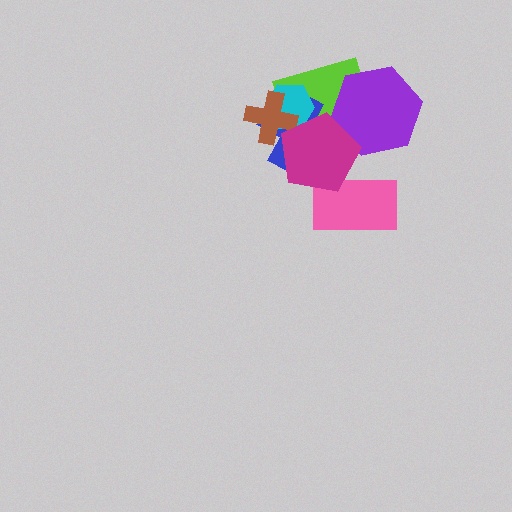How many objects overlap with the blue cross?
4 objects overlap with the blue cross.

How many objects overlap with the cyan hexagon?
4 objects overlap with the cyan hexagon.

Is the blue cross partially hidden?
Yes, it is partially covered by another shape.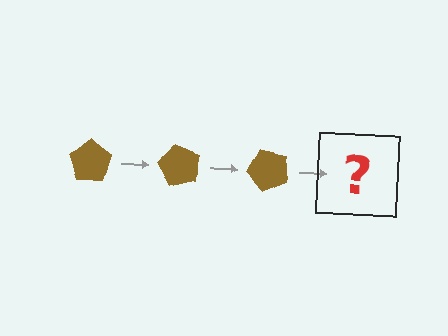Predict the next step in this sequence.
The next step is a brown pentagon rotated 180 degrees.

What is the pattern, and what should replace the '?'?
The pattern is that the pentagon rotates 60 degrees each step. The '?' should be a brown pentagon rotated 180 degrees.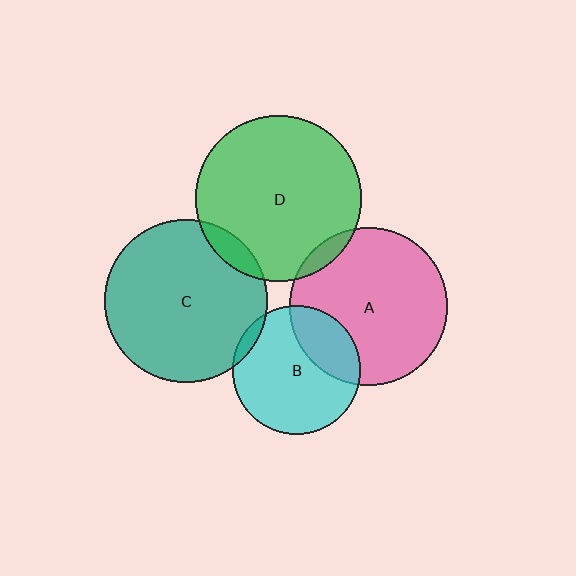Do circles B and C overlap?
Yes.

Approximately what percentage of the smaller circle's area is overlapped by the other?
Approximately 5%.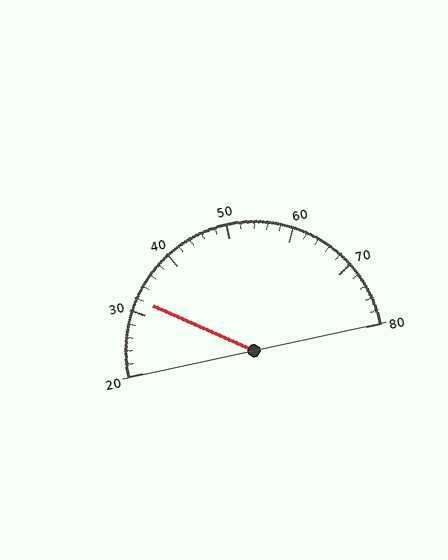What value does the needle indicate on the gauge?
The needle indicates approximately 32.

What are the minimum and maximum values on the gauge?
The gauge ranges from 20 to 80.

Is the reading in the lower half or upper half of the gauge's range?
The reading is in the lower half of the range (20 to 80).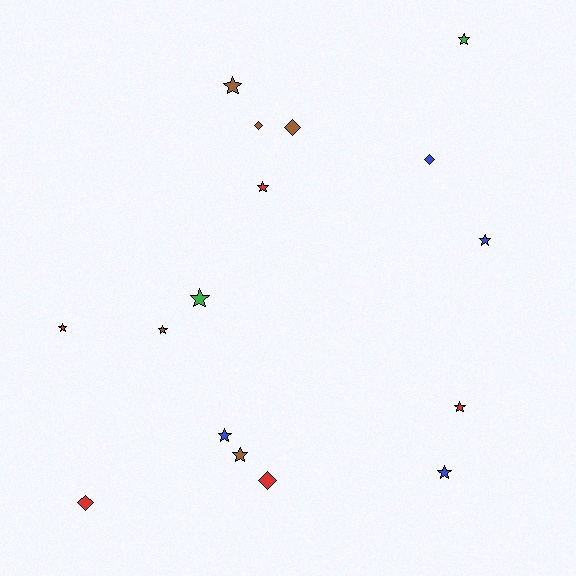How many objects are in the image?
There are 16 objects.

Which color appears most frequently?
Brown, with 5 objects.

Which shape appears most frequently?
Star, with 11 objects.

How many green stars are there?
There are 2 green stars.